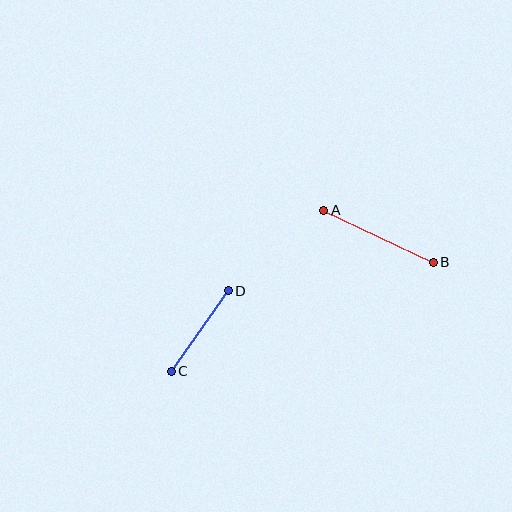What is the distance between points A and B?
The distance is approximately 122 pixels.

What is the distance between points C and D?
The distance is approximately 99 pixels.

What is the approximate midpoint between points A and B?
The midpoint is at approximately (378, 236) pixels.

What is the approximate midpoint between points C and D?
The midpoint is at approximately (200, 331) pixels.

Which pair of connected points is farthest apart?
Points A and B are farthest apart.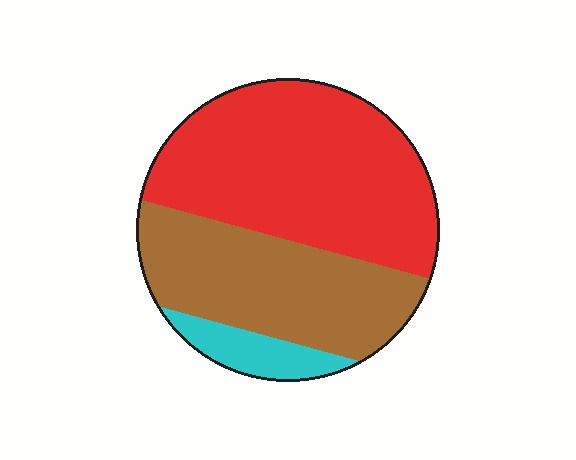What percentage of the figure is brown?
Brown takes up between a quarter and a half of the figure.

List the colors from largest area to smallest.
From largest to smallest: red, brown, cyan.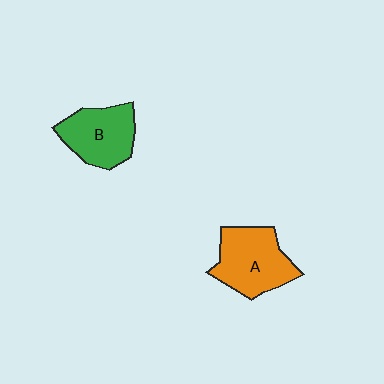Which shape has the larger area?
Shape A (orange).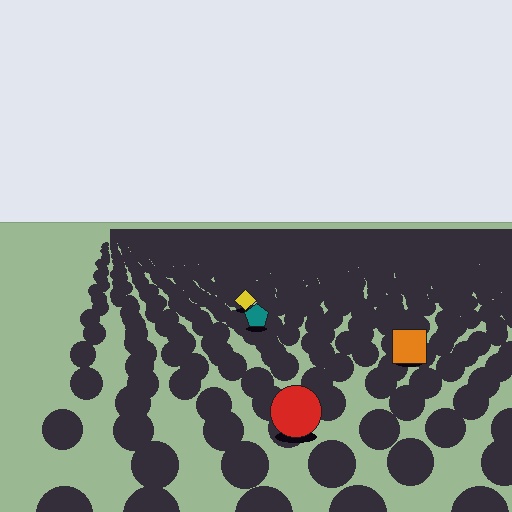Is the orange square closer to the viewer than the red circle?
No. The red circle is closer — you can tell from the texture gradient: the ground texture is coarser near it.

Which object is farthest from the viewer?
The yellow diamond is farthest from the viewer. It appears smaller and the ground texture around it is denser.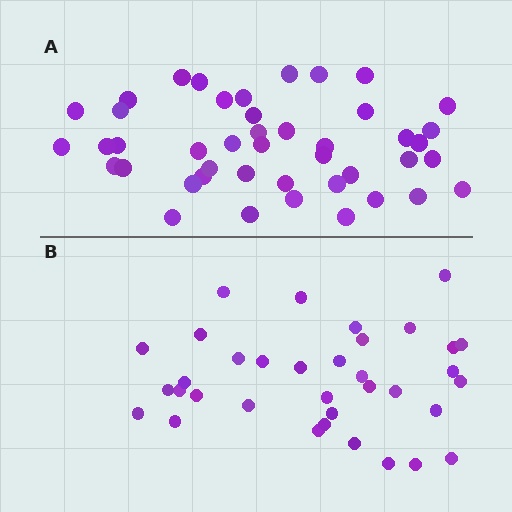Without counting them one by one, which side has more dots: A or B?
Region A (the top region) has more dots.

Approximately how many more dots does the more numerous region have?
Region A has roughly 8 or so more dots than region B.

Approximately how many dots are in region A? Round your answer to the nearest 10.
About 40 dots. (The exact count is 44, which rounds to 40.)